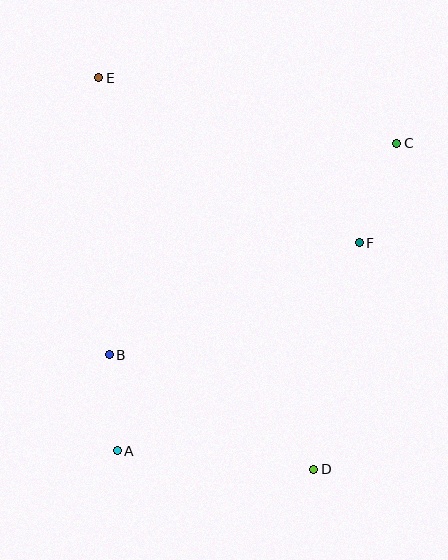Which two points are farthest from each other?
Points D and E are farthest from each other.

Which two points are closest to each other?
Points A and B are closest to each other.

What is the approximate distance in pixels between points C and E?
The distance between C and E is approximately 305 pixels.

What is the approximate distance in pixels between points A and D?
The distance between A and D is approximately 197 pixels.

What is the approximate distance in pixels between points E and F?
The distance between E and F is approximately 308 pixels.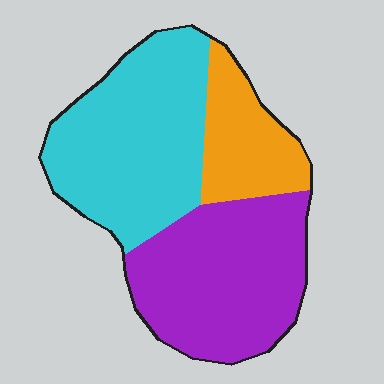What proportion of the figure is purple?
Purple takes up between a quarter and a half of the figure.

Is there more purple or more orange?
Purple.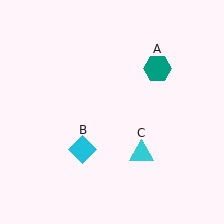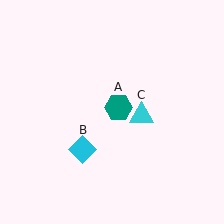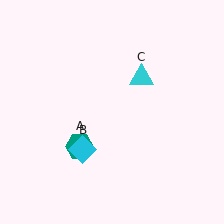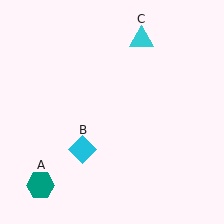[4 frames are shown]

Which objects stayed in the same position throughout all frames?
Cyan diamond (object B) remained stationary.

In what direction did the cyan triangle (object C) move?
The cyan triangle (object C) moved up.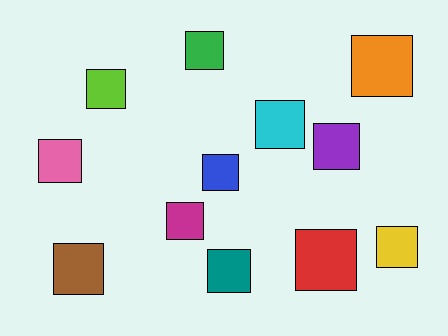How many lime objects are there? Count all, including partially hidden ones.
There is 1 lime object.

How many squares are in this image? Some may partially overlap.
There are 12 squares.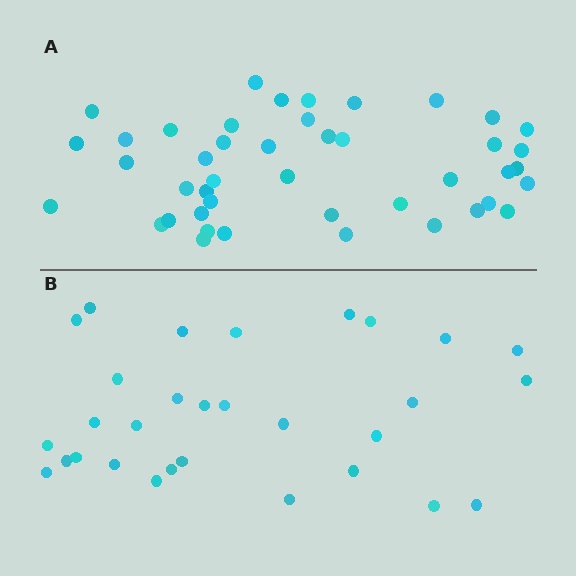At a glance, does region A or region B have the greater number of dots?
Region A (the top region) has more dots.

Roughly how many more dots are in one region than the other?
Region A has approximately 15 more dots than region B.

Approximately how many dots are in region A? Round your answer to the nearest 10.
About 40 dots. (The exact count is 44, which rounds to 40.)